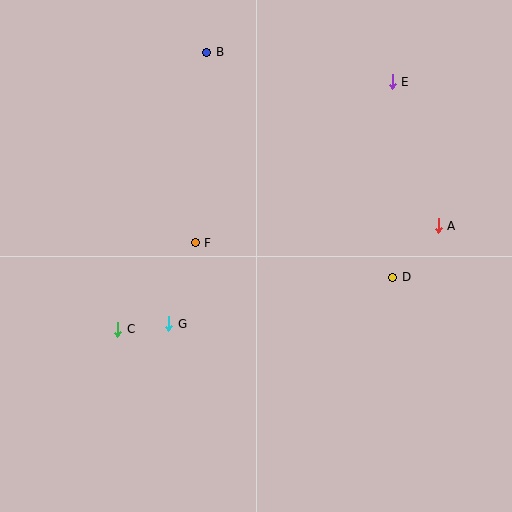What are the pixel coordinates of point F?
Point F is at (195, 243).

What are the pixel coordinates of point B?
Point B is at (207, 52).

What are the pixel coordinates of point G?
Point G is at (169, 324).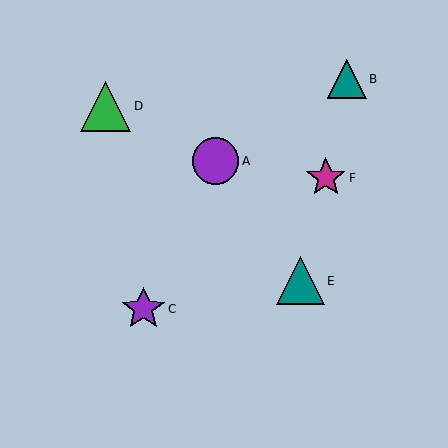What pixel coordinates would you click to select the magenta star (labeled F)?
Click at (326, 178) to select the magenta star F.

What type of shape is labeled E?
Shape E is a teal triangle.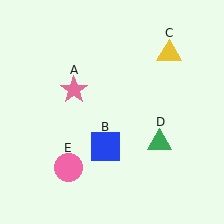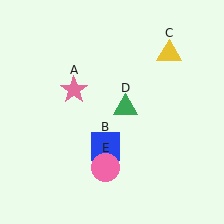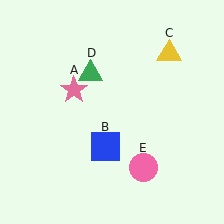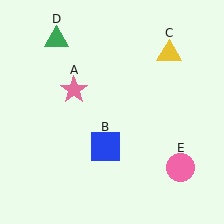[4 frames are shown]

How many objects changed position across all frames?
2 objects changed position: green triangle (object D), pink circle (object E).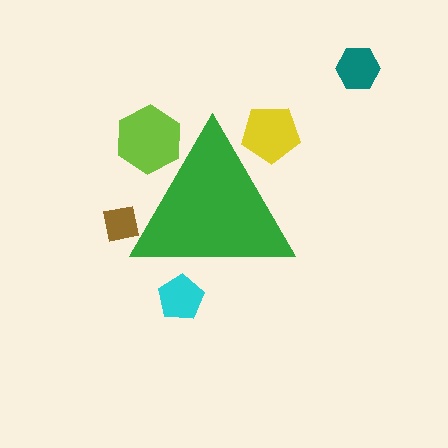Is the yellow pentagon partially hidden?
Yes, the yellow pentagon is partially hidden behind the green triangle.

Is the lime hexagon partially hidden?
Yes, the lime hexagon is partially hidden behind the green triangle.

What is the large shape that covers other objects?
A green triangle.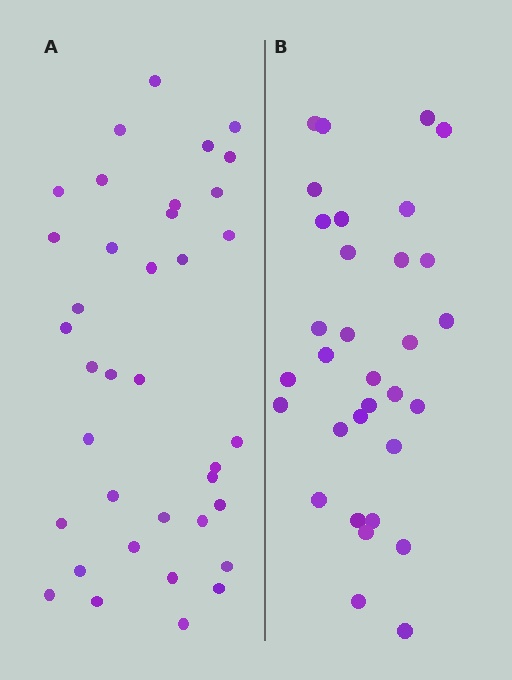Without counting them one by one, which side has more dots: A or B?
Region A (the left region) has more dots.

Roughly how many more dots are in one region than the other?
Region A has about 5 more dots than region B.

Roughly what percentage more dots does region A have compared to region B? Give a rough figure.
About 15% more.